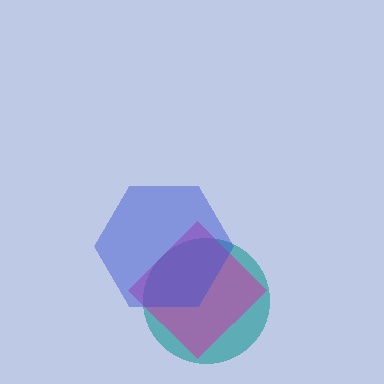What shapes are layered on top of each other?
The layered shapes are: a teal circle, a magenta diamond, a blue hexagon.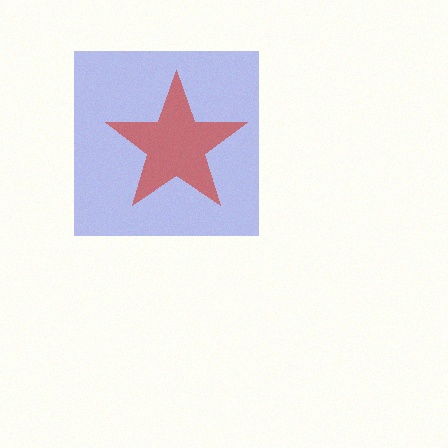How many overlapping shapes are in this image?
There are 2 overlapping shapes in the image.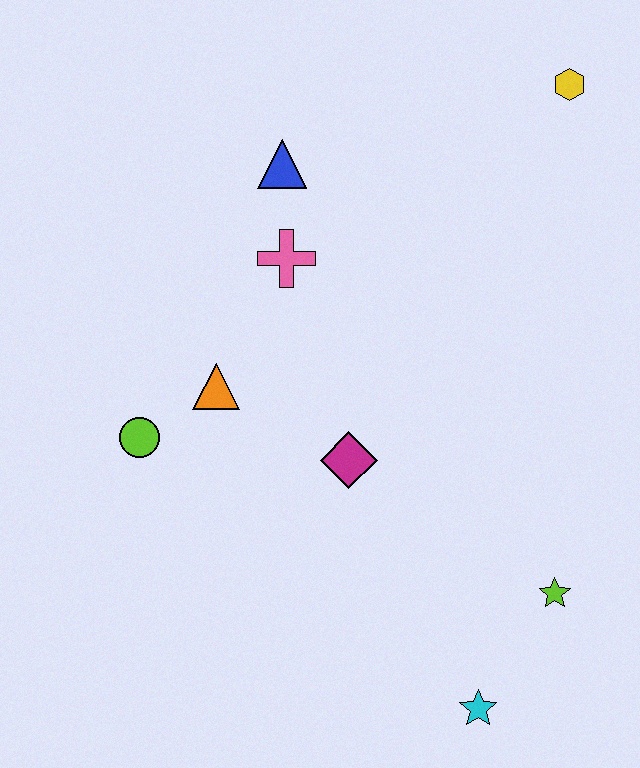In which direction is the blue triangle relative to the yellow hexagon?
The blue triangle is to the left of the yellow hexagon.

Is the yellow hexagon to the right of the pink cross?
Yes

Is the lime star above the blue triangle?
No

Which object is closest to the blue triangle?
The pink cross is closest to the blue triangle.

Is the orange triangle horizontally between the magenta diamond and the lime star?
No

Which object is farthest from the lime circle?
The yellow hexagon is farthest from the lime circle.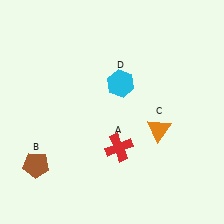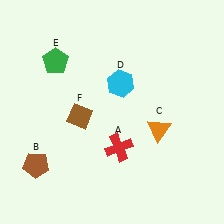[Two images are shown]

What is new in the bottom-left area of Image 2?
A brown diamond (F) was added in the bottom-left area of Image 2.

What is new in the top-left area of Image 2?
A green pentagon (E) was added in the top-left area of Image 2.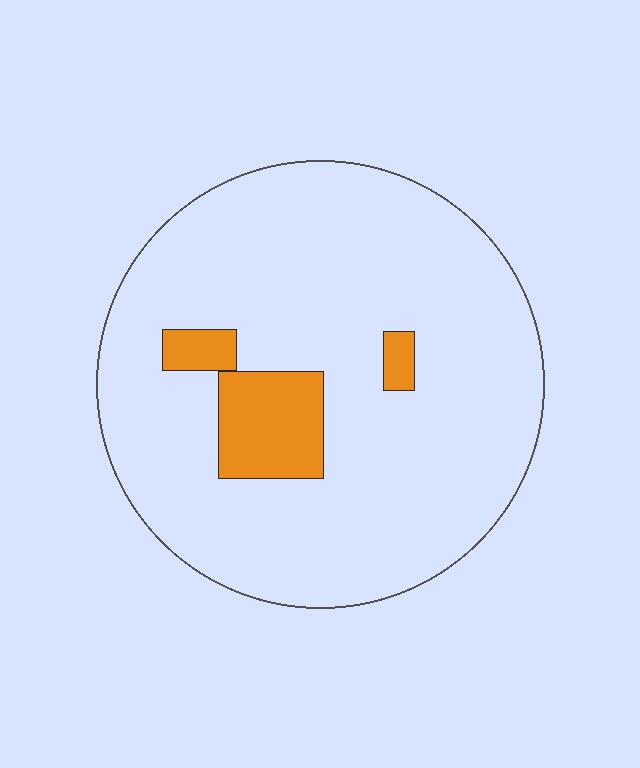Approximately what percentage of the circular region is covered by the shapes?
Approximately 10%.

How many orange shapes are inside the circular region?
3.